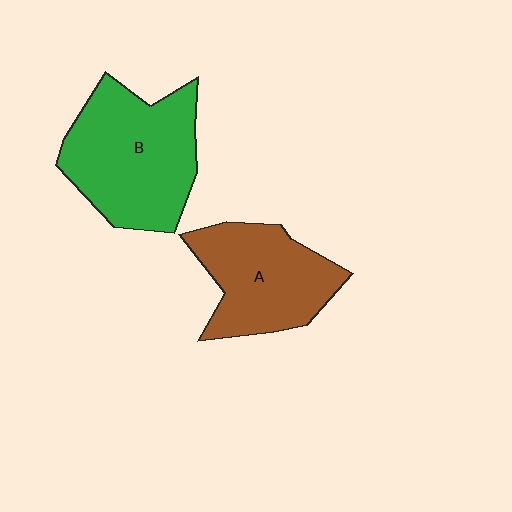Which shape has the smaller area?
Shape A (brown).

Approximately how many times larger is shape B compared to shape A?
Approximately 1.3 times.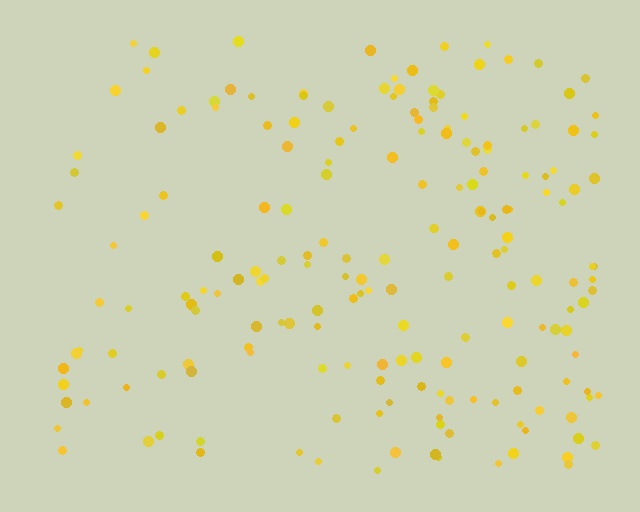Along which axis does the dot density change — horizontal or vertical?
Horizontal.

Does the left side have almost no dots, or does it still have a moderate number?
Still a moderate number, just noticeably fewer than the right.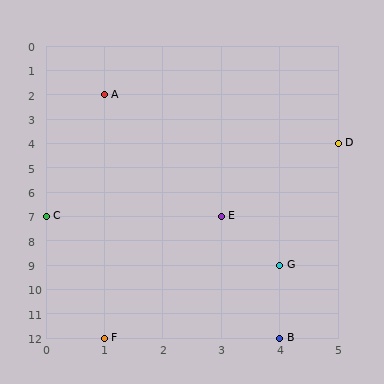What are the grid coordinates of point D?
Point D is at grid coordinates (5, 4).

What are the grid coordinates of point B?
Point B is at grid coordinates (4, 12).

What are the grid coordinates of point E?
Point E is at grid coordinates (3, 7).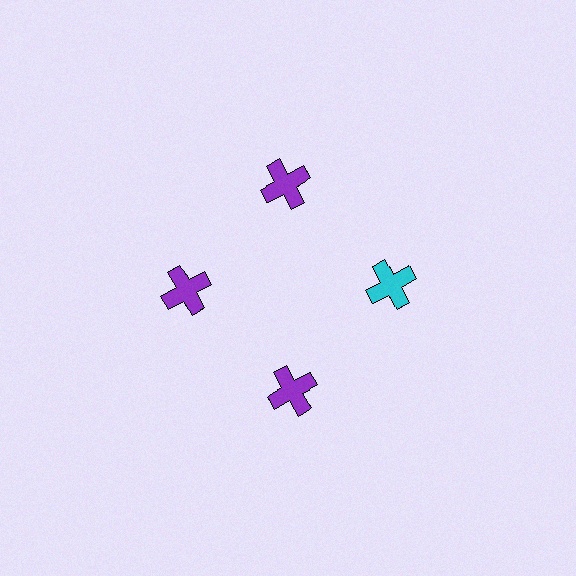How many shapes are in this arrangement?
There are 4 shapes arranged in a ring pattern.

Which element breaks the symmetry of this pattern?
The cyan cross at roughly the 3 o'clock position breaks the symmetry. All other shapes are purple crosses.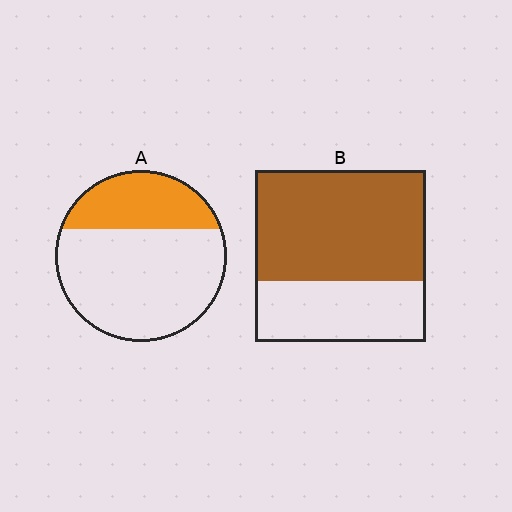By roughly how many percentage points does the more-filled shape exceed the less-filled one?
By roughly 35 percentage points (B over A).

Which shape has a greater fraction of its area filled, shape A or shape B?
Shape B.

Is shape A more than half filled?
No.